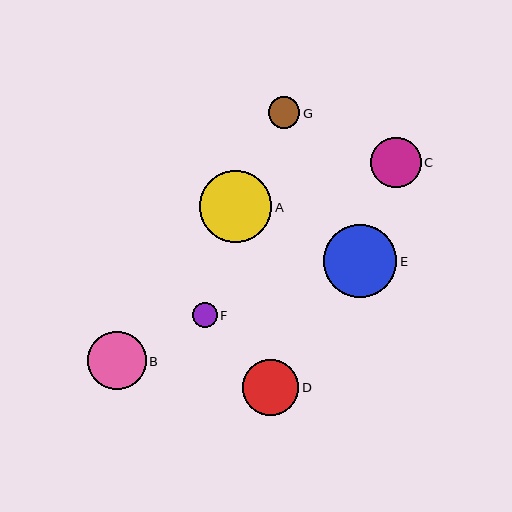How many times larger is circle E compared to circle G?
Circle E is approximately 2.3 times the size of circle G.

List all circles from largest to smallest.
From largest to smallest: E, A, B, D, C, G, F.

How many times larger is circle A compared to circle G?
Circle A is approximately 2.3 times the size of circle G.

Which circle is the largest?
Circle E is the largest with a size of approximately 74 pixels.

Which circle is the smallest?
Circle F is the smallest with a size of approximately 25 pixels.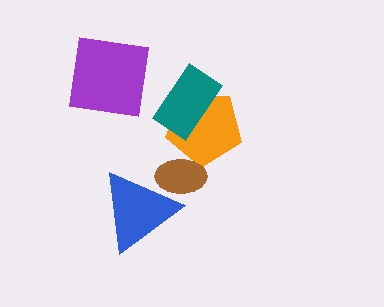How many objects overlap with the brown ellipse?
2 objects overlap with the brown ellipse.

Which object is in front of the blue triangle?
The brown ellipse is in front of the blue triangle.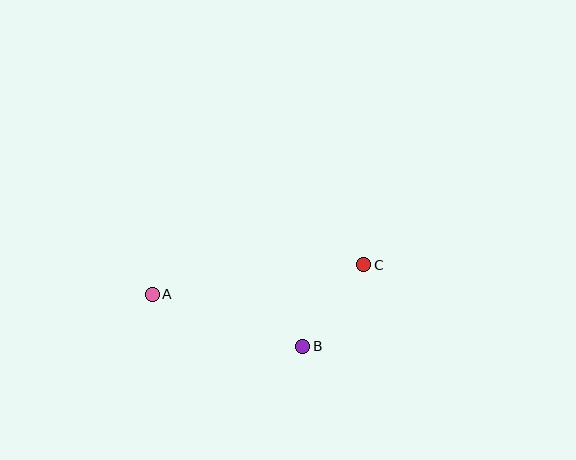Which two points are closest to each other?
Points B and C are closest to each other.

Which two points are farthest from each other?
Points A and C are farthest from each other.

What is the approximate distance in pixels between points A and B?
The distance between A and B is approximately 159 pixels.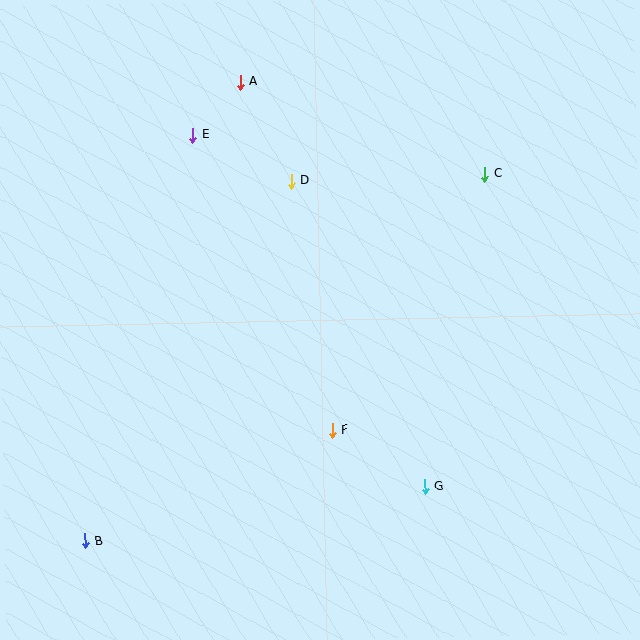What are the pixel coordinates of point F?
Point F is at (333, 430).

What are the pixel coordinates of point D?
Point D is at (291, 181).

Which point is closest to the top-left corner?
Point E is closest to the top-left corner.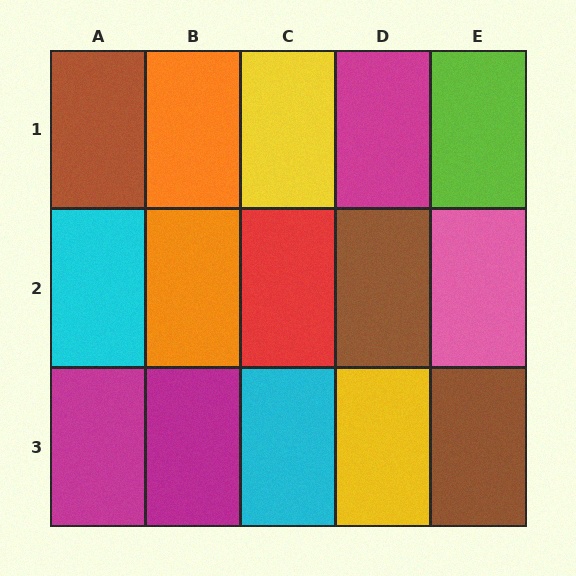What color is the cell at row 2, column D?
Brown.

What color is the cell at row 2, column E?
Pink.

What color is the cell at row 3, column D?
Yellow.